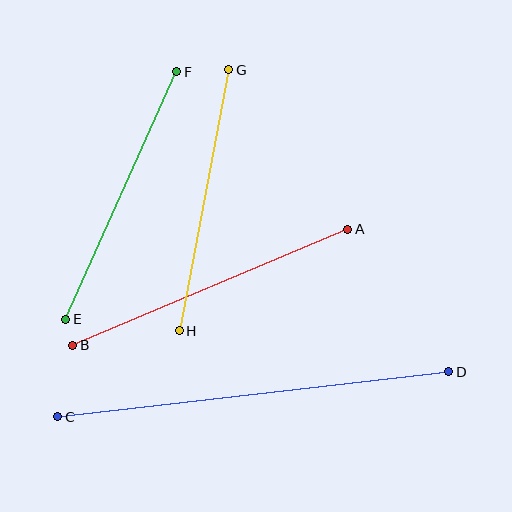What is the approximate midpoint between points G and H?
The midpoint is at approximately (204, 200) pixels.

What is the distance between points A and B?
The distance is approximately 298 pixels.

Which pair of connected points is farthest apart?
Points C and D are farthest apart.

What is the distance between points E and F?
The distance is approximately 271 pixels.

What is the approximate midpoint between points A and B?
The midpoint is at approximately (210, 287) pixels.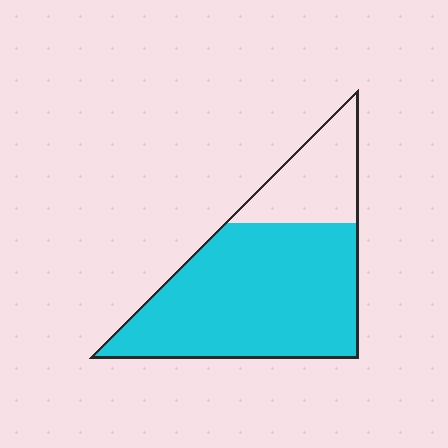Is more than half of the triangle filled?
Yes.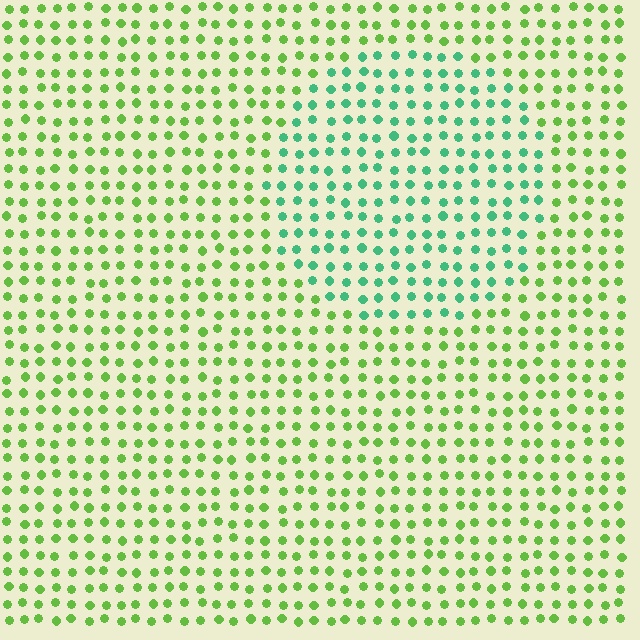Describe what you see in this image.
The image is filled with small lime elements in a uniform arrangement. A circle-shaped region is visible where the elements are tinted to a slightly different hue, forming a subtle color boundary.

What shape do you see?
I see a circle.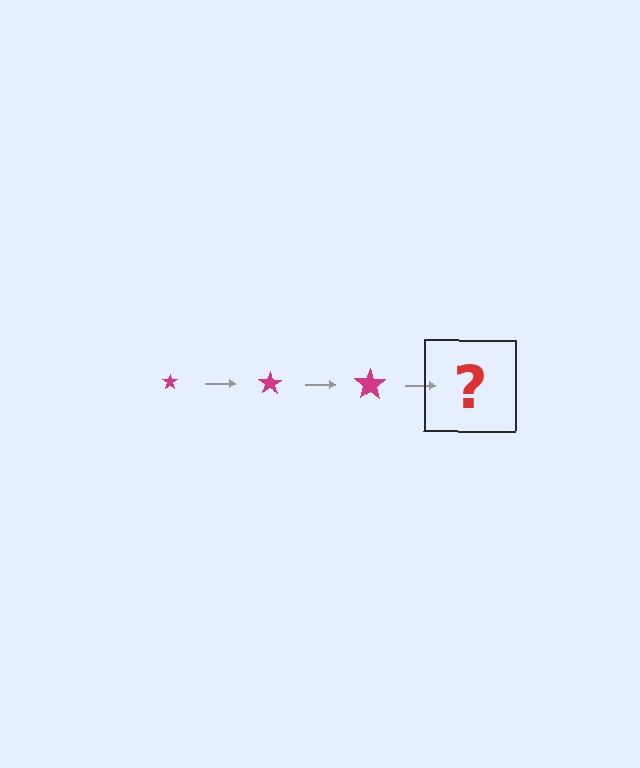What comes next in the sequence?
The next element should be a magenta star, larger than the previous one.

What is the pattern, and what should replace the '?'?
The pattern is that the star gets progressively larger each step. The '?' should be a magenta star, larger than the previous one.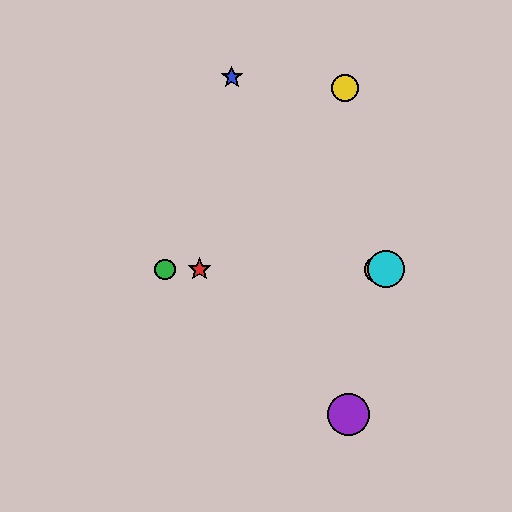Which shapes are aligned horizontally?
The red star, the green circle, the orange circle, the cyan circle are aligned horizontally.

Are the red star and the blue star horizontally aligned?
No, the red star is at y≈269 and the blue star is at y≈77.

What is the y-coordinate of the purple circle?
The purple circle is at y≈415.